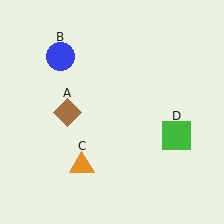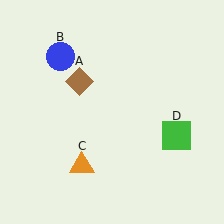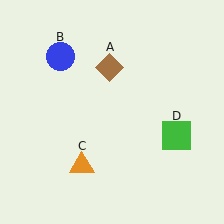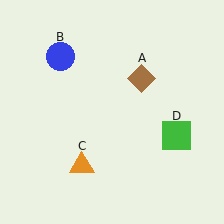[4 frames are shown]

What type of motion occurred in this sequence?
The brown diamond (object A) rotated clockwise around the center of the scene.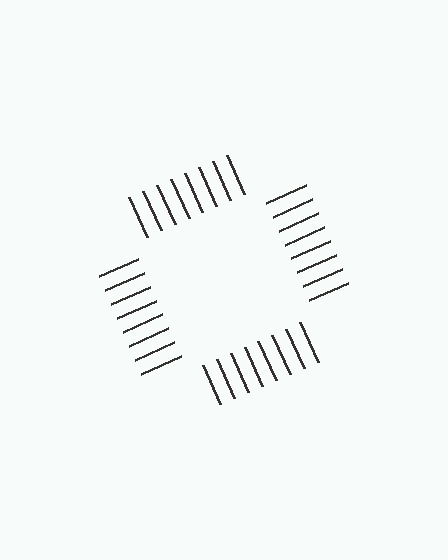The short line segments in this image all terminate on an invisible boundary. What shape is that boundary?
An illusory square — the line segments terminate on its edges but no continuous stroke is drawn.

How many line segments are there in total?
32 — 8 along each of the 4 edges.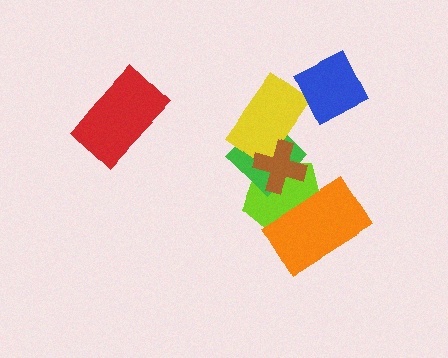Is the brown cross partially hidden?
No, no other shape covers it.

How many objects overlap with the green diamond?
3 objects overlap with the green diamond.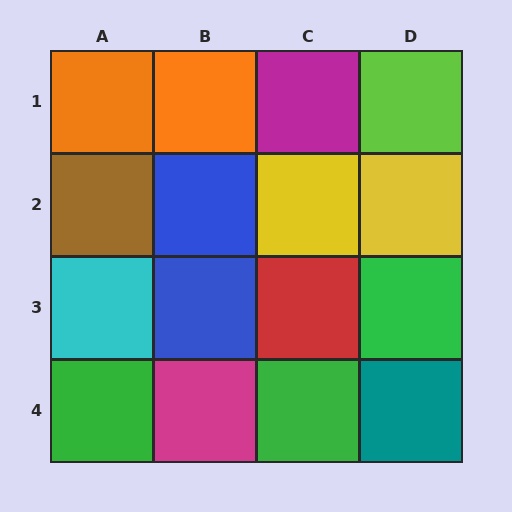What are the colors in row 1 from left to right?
Orange, orange, magenta, lime.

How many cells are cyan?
1 cell is cyan.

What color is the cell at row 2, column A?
Brown.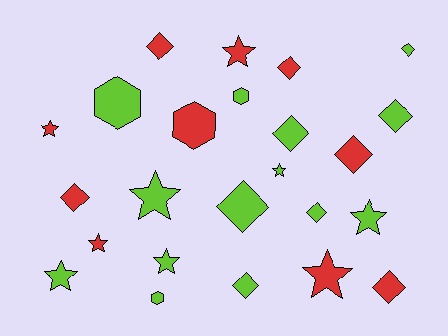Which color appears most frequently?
Lime, with 14 objects.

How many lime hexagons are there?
There are 3 lime hexagons.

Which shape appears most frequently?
Diamond, with 11 objects.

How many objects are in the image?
There are 24 objects.